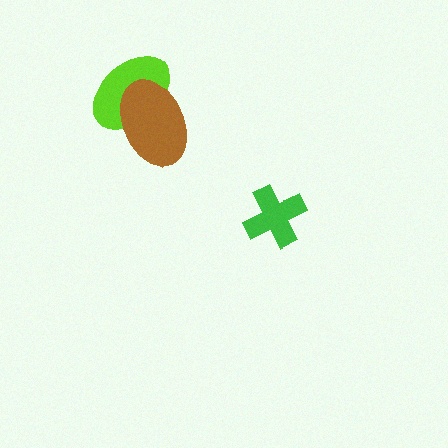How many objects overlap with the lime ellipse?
1 object overlaps with the lime ellipse.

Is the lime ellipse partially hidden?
Yes, it is partially covered by another shape.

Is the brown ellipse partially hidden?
No, no other shape covers it.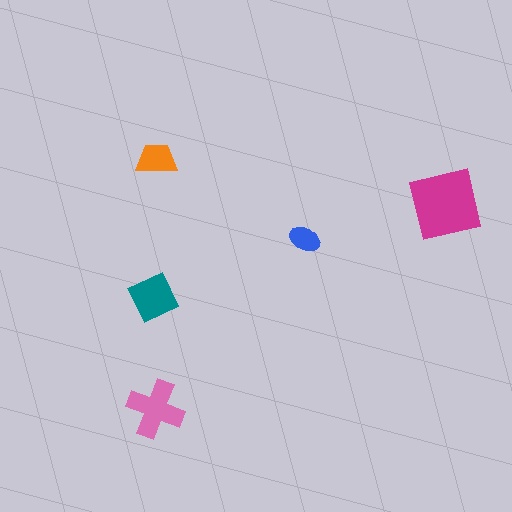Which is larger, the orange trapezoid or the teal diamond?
The teal diamond.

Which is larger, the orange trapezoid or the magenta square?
The magenta square.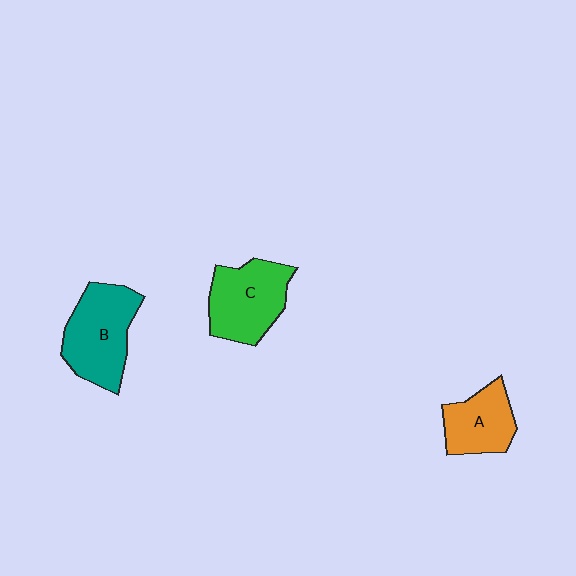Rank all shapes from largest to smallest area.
From largest to smallest: B (teal), C (green), A (orange).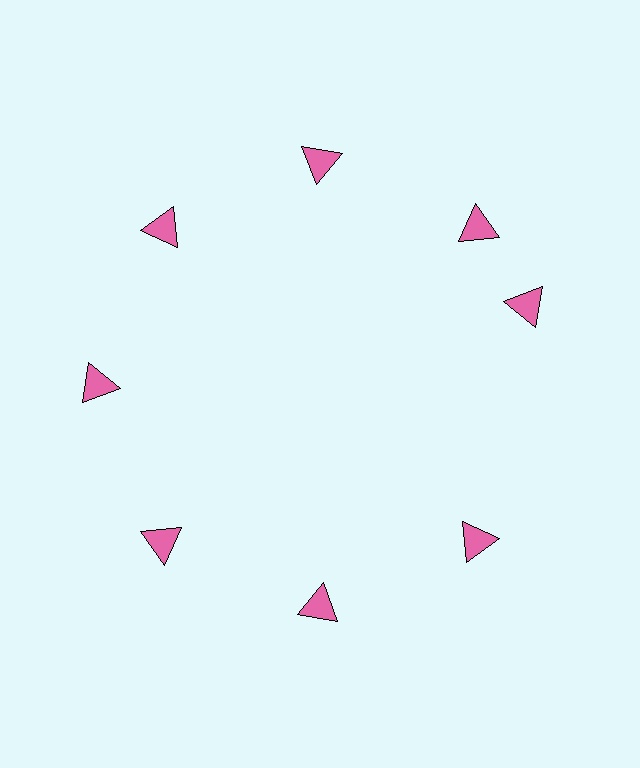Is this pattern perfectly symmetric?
No. The 8 pink triangles are arranged in a ring, but one element near the 3 o'clock position is rotated out of alignment along the ring, breaking the 8-fold rotational symmetry.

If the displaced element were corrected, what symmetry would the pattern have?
It would have 8-fold rotational symmetry — the pattern would map onto itself every 45 degrees.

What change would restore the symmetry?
The symmetry would be restored by rotating it back into even spacing with its neighbors so that all 8 triangles sit at equal angles and equal distance from the center.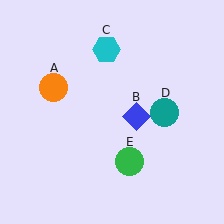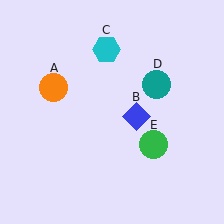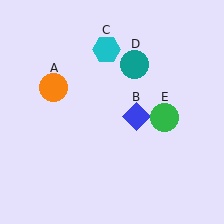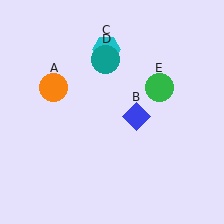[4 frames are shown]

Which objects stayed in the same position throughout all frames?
Orange circle (object A) and blue diamond (object B) and cyan hexagon (object C) remained stationary.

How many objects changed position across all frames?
2 objects changed position: teal circle (object D), green circle (object E).